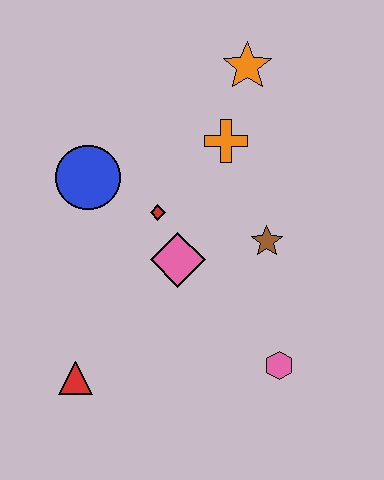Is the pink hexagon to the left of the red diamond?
No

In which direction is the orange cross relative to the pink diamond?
The orange cross is above the pink diamond.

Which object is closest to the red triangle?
The pink diamond is closest to the red triangle.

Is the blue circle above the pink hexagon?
Yes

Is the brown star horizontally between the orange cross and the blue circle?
No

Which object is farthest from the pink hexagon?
The orange star is farthest from the pink hexagon.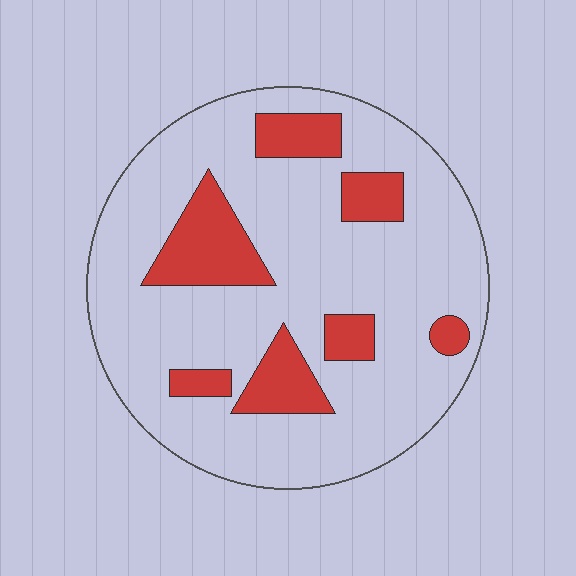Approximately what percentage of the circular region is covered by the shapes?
Approximately 20%.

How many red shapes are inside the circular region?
7.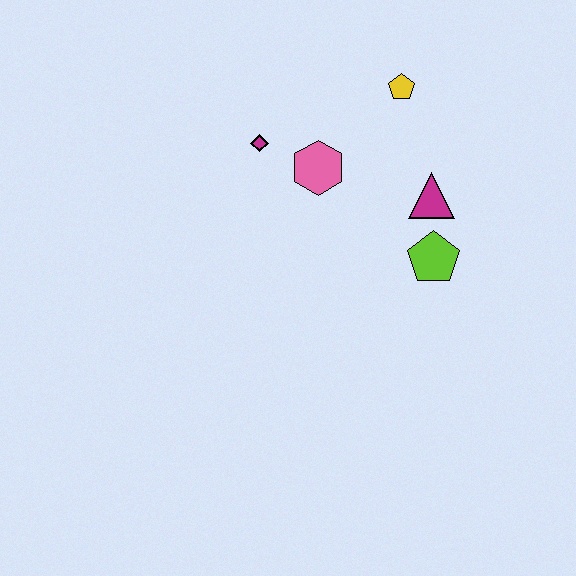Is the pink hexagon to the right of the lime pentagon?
No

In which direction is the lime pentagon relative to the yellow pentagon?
The lime pentagon is below the yellow pentagon.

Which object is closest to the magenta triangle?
The lime pentagon is closest to the magenta triangle.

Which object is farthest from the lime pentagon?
The magenta diamond is farthest from the lime pentagon.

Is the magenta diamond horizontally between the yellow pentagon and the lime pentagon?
No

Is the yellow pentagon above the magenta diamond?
Yes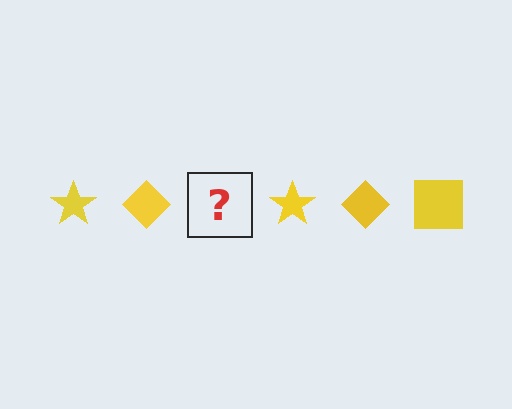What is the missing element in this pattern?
The missing element is a yellow square.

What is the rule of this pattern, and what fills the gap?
The rule is that the pattern cycles through star, diamond, square shapes in yellow. The gap should be filled with a yellow square.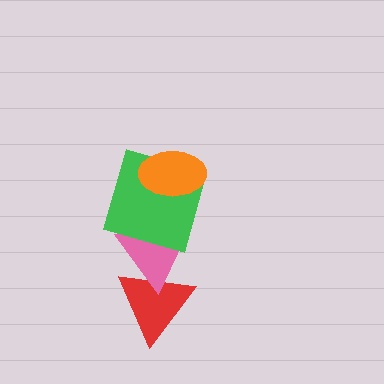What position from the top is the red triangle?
The red triangle is 4th from the top.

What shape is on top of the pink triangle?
The green square is on top of the pink triangle.